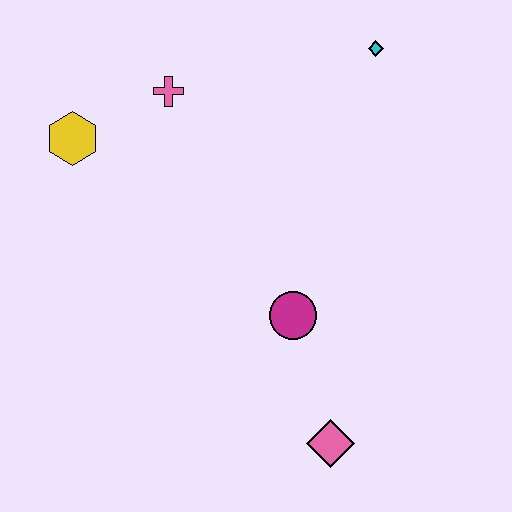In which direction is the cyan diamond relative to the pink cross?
The cyan diamond is to the right of the pink cross.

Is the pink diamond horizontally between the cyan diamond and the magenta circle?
Yes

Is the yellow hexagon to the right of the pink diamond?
No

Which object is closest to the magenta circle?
The pink diamond is closest to the magenta circle.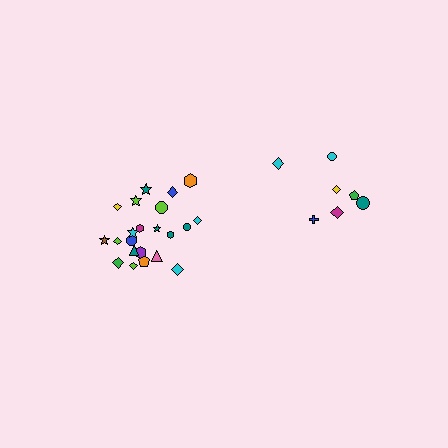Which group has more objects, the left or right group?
The left group.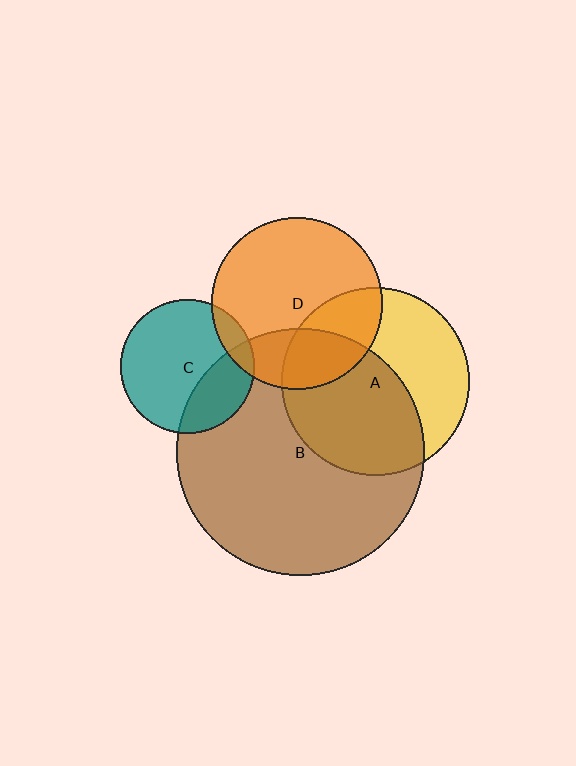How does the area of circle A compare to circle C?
Approximately 2.0 times.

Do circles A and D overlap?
Yes.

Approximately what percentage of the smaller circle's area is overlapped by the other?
Approximately 30%.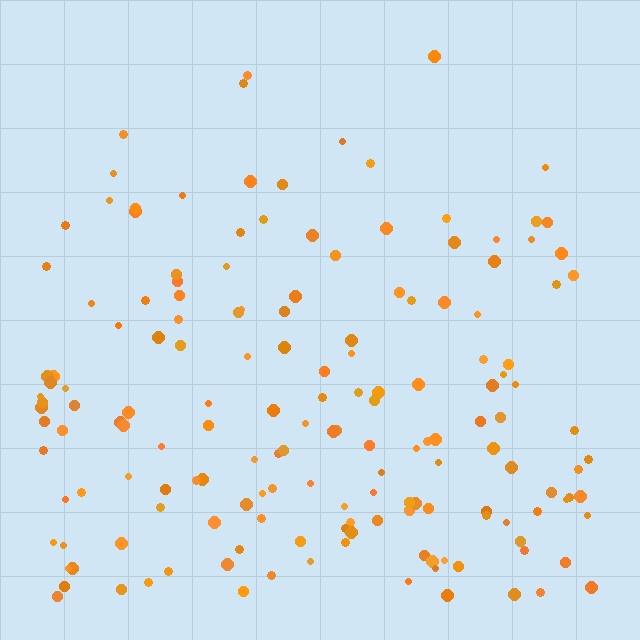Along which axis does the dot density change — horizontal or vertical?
Vertical.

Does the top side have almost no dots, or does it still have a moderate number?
Still a moderate number, just noticeably fewer than the bottom.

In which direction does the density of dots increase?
From top to bottom, with the bottom side densest.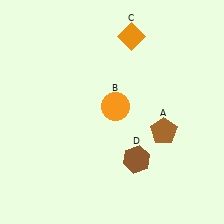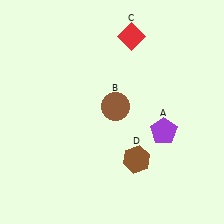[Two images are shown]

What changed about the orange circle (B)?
In Image 1, B is orange. In Image 2, it changed to brown.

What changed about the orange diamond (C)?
In Image 1, C is orange. In Image 2, it changed to red.